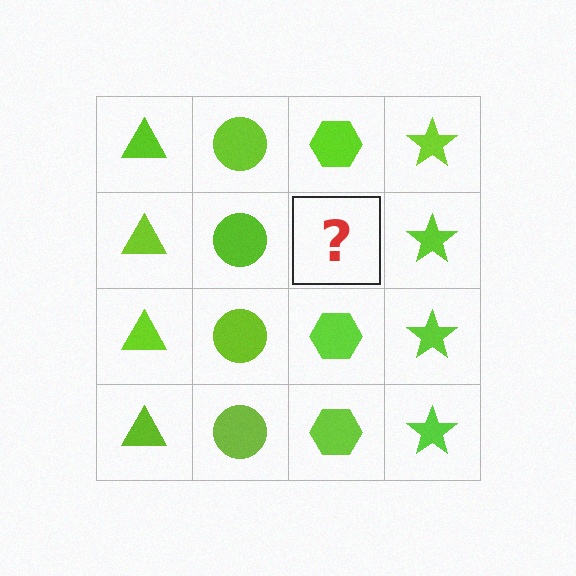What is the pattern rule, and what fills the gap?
The rule is that each column has a consistent shape. The gap should be filled with a lime hexagon.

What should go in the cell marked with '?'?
The missing cell should contain a lime hexagon.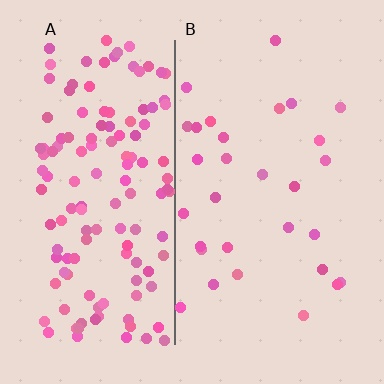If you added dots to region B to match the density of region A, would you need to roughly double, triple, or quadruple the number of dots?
Approximately quadruple.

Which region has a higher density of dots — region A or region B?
A (the left).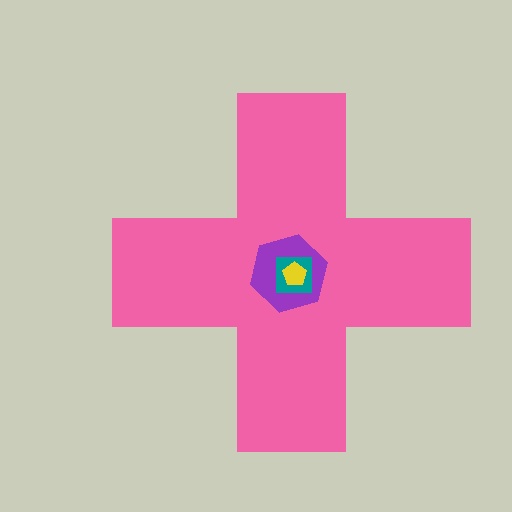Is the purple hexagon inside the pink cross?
Yes.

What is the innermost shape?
The yellow pentagon.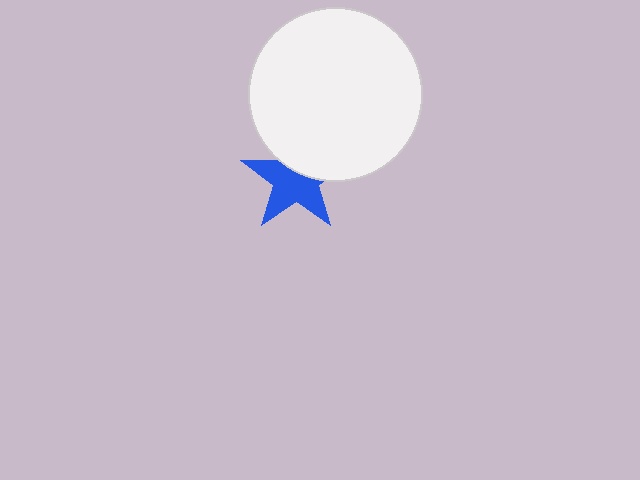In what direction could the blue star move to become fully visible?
The blue star could move down. That would shift it out from behind the white circle entirely.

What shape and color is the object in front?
The object in front is a white circle.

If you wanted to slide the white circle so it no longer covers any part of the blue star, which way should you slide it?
Slide it up — that is the most direct way to separate the two shapes.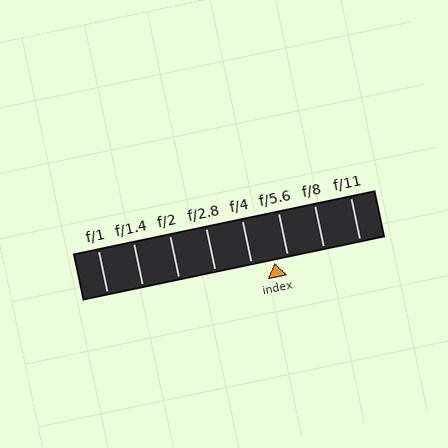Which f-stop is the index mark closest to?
The index mark is closest to f/5.6.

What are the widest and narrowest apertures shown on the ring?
The widest aperture shown is f/1 and the narrowest is f/11.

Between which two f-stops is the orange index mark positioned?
The index mark is between f/4 and f/5.6.